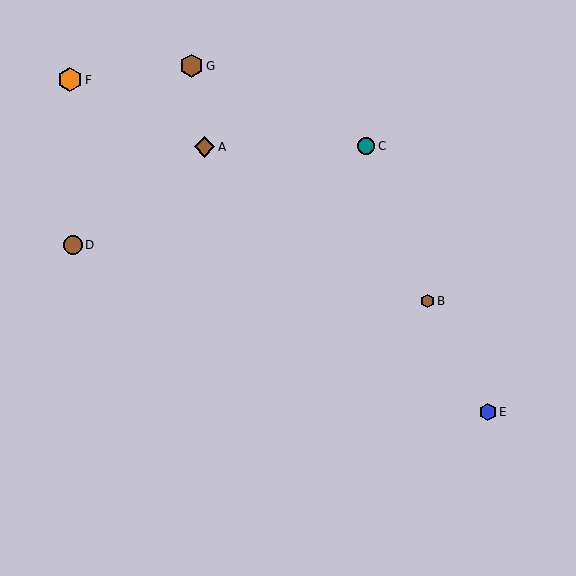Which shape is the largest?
The orange hexagon (labeled F) is the largest.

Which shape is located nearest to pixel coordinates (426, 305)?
The brown hexagon (labeled B) at (427, 301) is nearest to that location.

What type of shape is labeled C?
Shape C is a teal circle.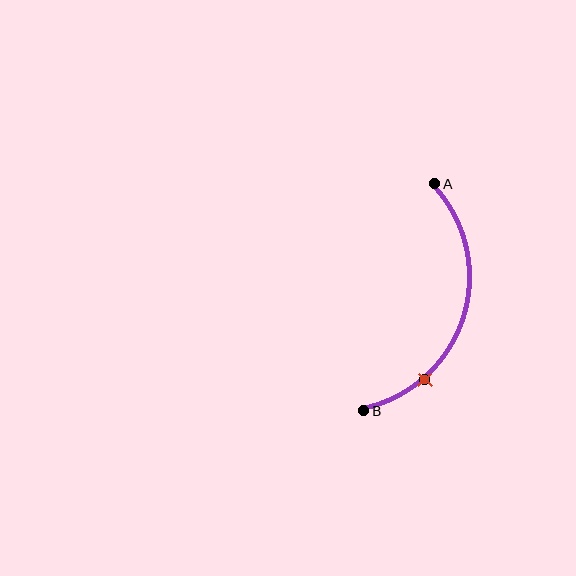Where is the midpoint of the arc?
The arc midpoint is the point on the curve farthest from the straight line joining A and B. It sits to the right of that line.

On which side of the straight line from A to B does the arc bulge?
The arc bulges to the right of the straight line connecting A and B.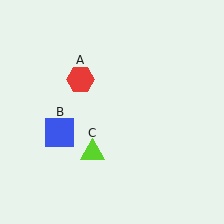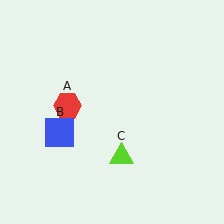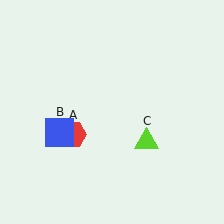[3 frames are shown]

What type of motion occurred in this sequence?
The red hexagon (object A), lime triangle (object C) rotated counterclockwise around the center of the scene.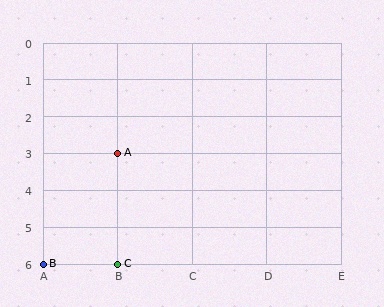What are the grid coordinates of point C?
Point C is at grid coordinates (B, 6).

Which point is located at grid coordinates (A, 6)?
Point B is at (A, 6).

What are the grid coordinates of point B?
Point B is at grid coordinates (A, 6).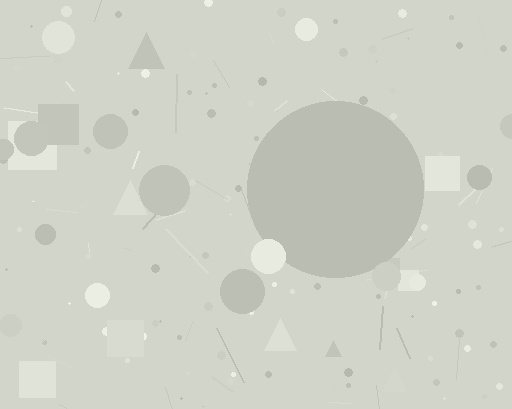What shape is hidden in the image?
A circle is hidden in the image.